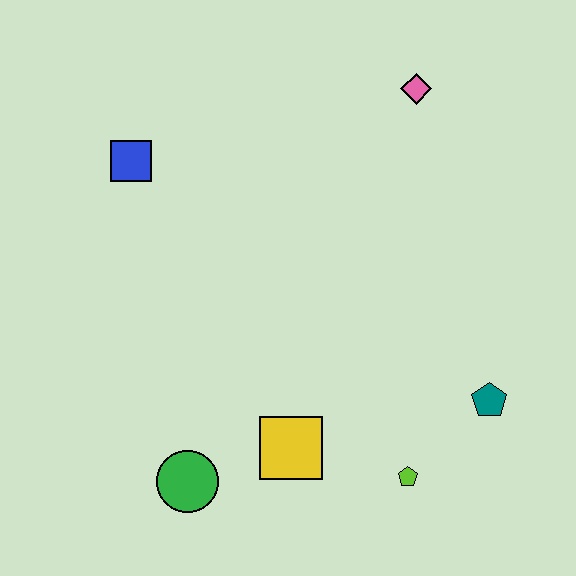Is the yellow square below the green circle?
No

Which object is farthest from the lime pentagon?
The blue square is farthest from the lime pentagon.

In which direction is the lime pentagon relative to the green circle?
The lime pentagon is to the right of the green circle.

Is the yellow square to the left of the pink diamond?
Yes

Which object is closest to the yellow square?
The green circle is closest to the yellow square.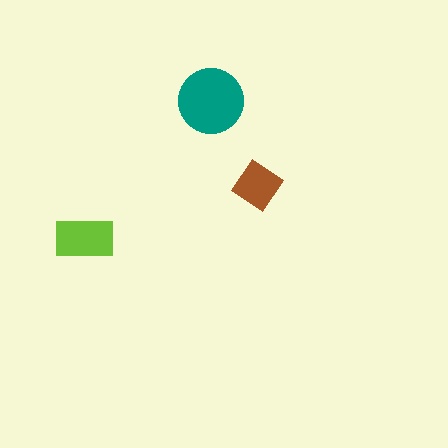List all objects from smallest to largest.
The brown diamond, the lime rectangle, the teal circle.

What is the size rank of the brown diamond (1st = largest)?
3rd.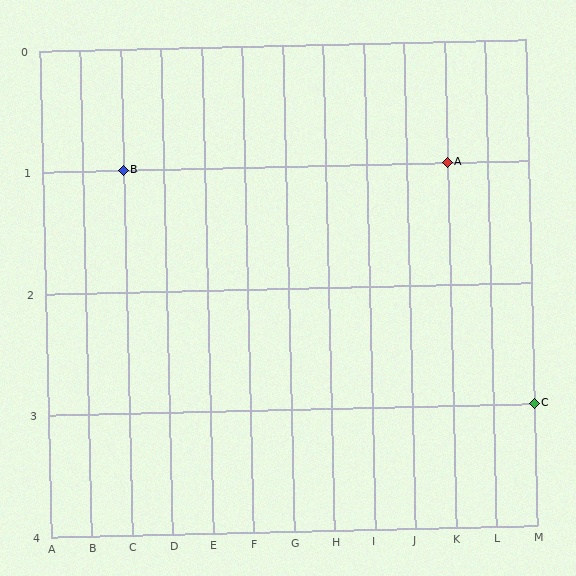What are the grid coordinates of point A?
Point A is at grid coordinates (K, 1).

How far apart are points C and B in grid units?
Points C and B are 10 columns and 2 rows apart (about 10.2 grid units diagonally).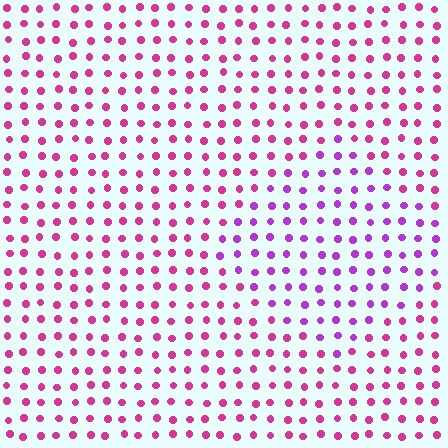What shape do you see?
I see a diamond.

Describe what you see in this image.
The image is filled with small magenta elements in a uniform arrangement. A diamond-shaped region is visible where the elements are tinted to a slightly different hue, forming a subtle color boundary.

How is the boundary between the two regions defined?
The boundary is defined purely by a slight shift in hue (about 37 degrees). Spacing, size, and orientation are identical on both sides.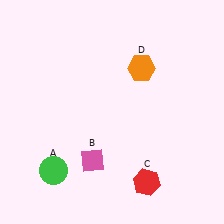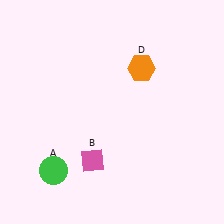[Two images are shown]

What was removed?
The red hexagon (C) was removed in Image 2.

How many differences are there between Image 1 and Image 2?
There is 1 difference between the two images.